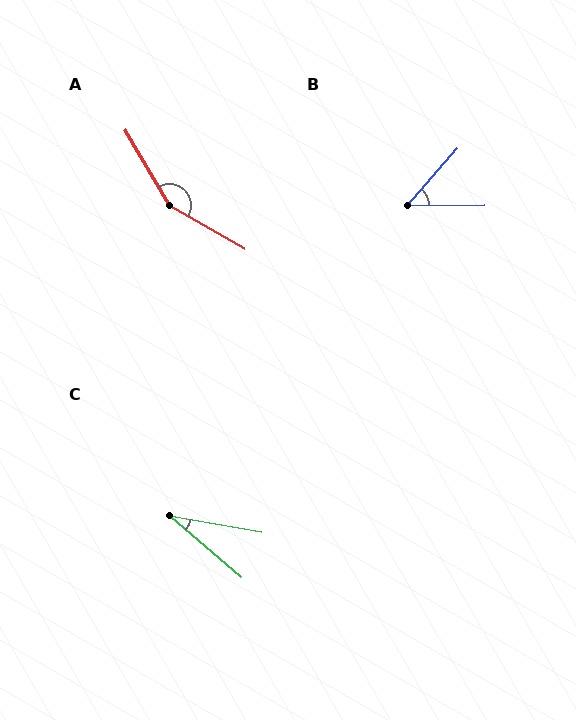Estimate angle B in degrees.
Approximately 48 degrees.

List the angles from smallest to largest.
C (30°), B (48°), A (151°).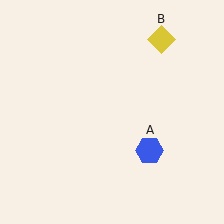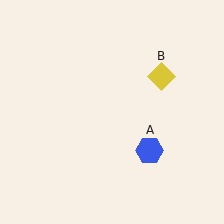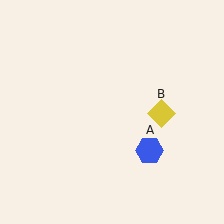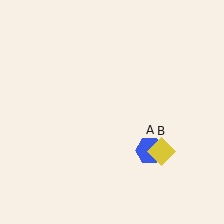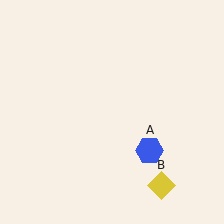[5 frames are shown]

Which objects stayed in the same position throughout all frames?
Blue hexagon (object A) remained stationary.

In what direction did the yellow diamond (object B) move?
The yellow diamond (object B) moved down.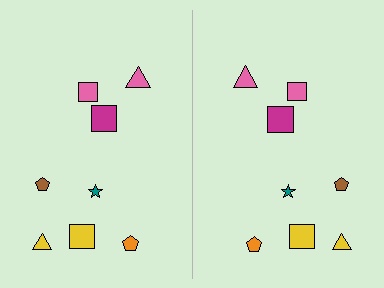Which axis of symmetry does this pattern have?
The pattern has a vertical axis of symmetry running through the center of the image.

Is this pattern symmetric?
Yes, this pattern has bilateral (reflection) symmetry.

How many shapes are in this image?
There are 16 shapes in this image.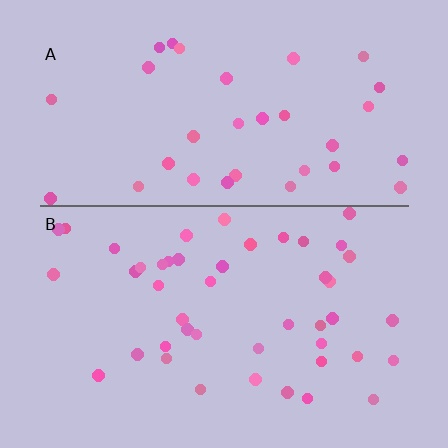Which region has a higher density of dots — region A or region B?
B (the bottom).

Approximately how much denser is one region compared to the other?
Approximately 1.3× — region B over region A.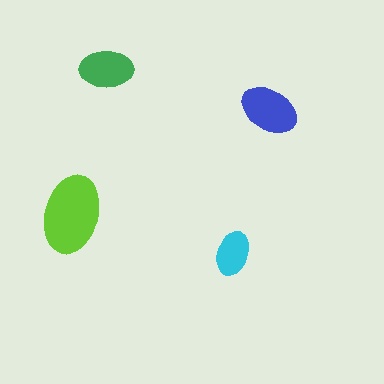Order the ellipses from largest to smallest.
the lime one, the blue one, the green one, the cyan one.